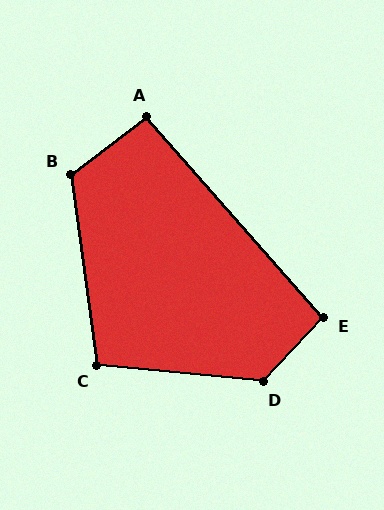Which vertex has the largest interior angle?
D, at approximately 127 degrees.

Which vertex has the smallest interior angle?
A, at approximately 94 degrees.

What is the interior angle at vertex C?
Approximately 103 degrees (obtuse).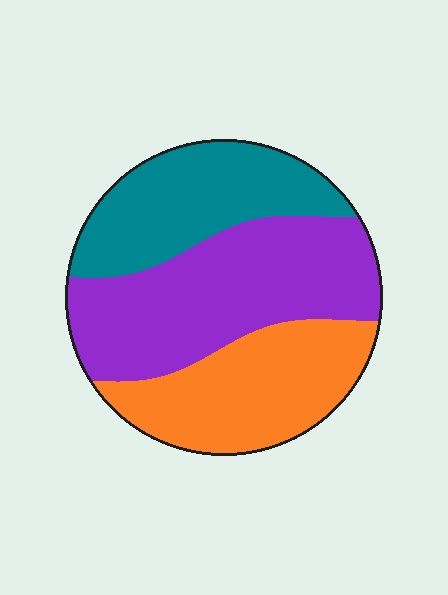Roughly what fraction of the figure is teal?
Teal takes up about one quarter (1/4) of the figure.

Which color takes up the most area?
Purple, at roughly 40%.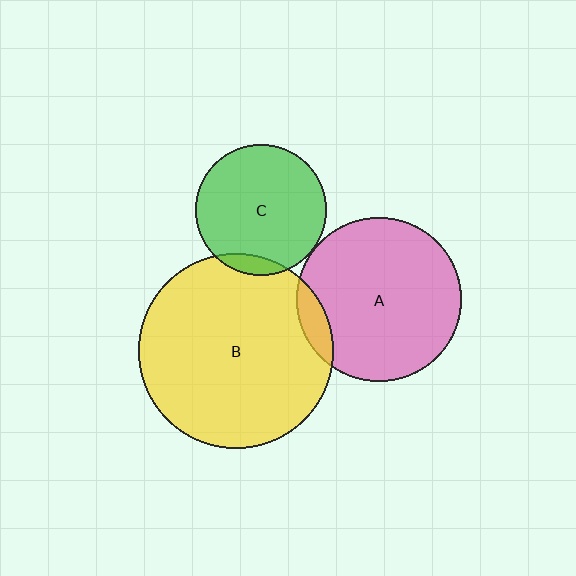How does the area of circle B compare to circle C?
Approximately 2.2 times.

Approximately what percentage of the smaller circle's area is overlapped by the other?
Approximately 10%.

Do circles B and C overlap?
Yes.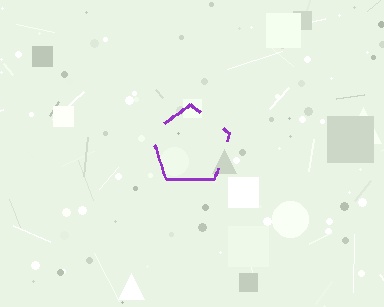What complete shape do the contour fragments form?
The contour fragments form a pentagon.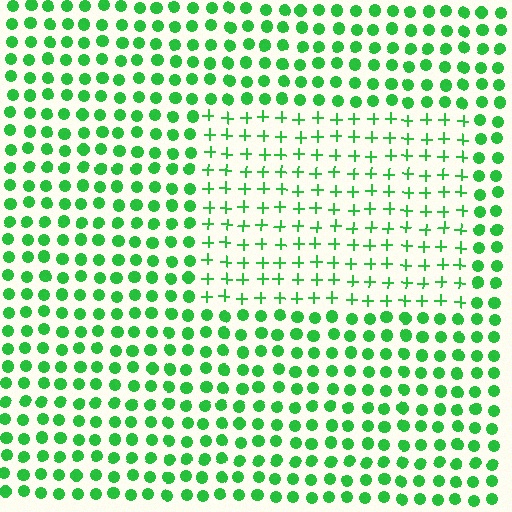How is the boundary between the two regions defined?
The boundary is defined by a change in element shape: plus signs inside vs. circles outside. All elements share the same color and spacing.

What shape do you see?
I see a rectangle.